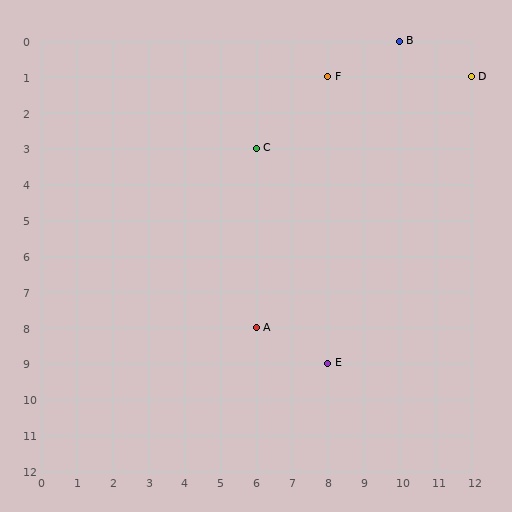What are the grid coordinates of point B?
Point B is at grid coordinates (10, 0).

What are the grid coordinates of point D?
Point D is at grid coordinates (12, 1).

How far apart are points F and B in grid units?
Points F and B are 2 columns and 1 row apart (about 2.2 grid units diagonally).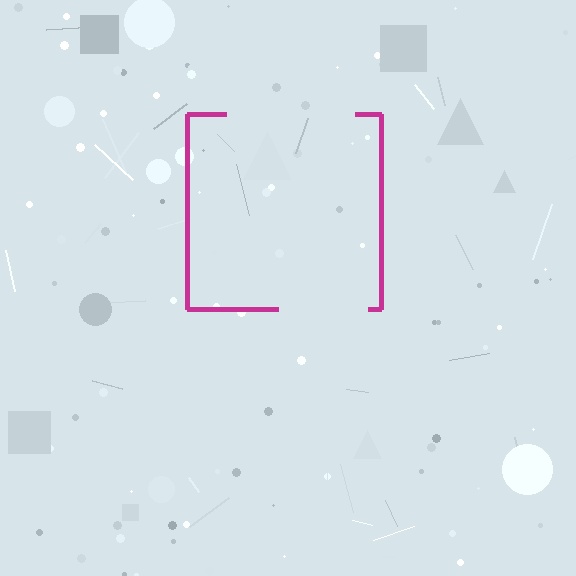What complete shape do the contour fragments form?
The contour fragments form a square.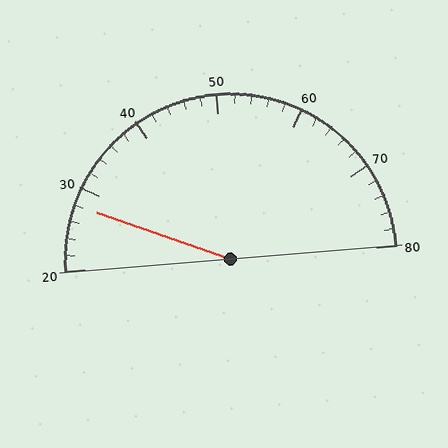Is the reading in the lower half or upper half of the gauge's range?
The reading is in the lower half of the range (20 to 80).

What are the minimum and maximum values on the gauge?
The gauge ranges from 20 to 80.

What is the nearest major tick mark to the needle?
The nearest major tick mark is 30.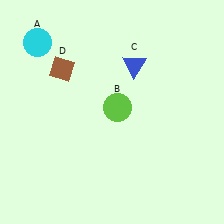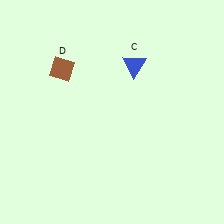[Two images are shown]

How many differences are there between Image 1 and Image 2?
There are 2 differences between the two images.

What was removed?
The lime circle (B), the cyan circle (A) were removed in Image 2.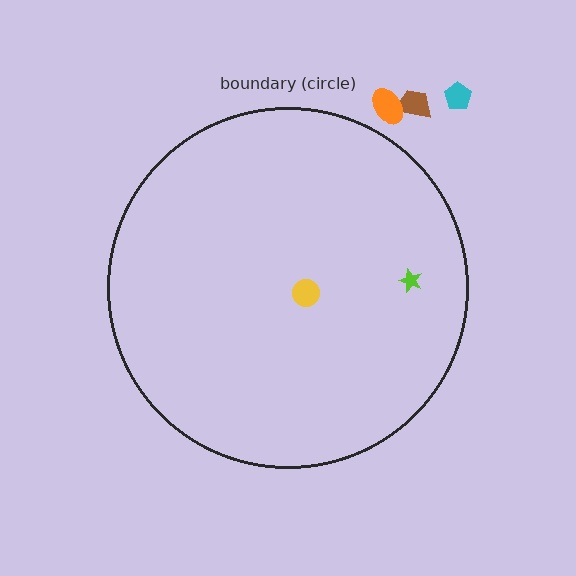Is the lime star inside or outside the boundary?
Inside.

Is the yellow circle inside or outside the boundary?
Inside.